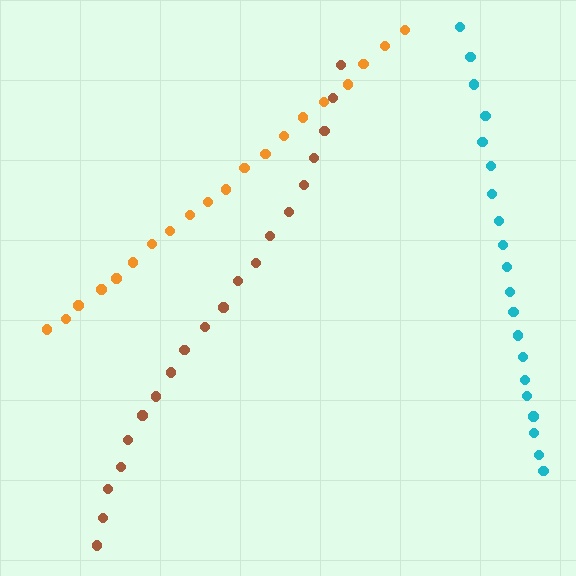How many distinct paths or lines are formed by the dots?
There are 3 distinct paths.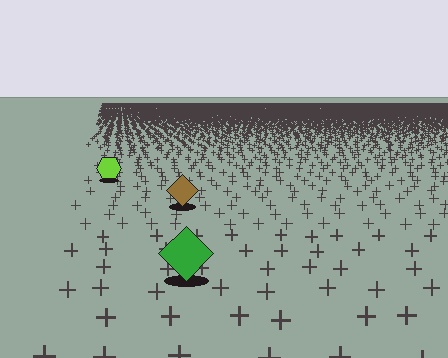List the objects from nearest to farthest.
From nearest to farthest: the green diamond, the brown diamond, the lime hexagon.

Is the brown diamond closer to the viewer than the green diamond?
No. The green diamond is closer — you can tell from the texture gradient: the ground texture is coarser near it.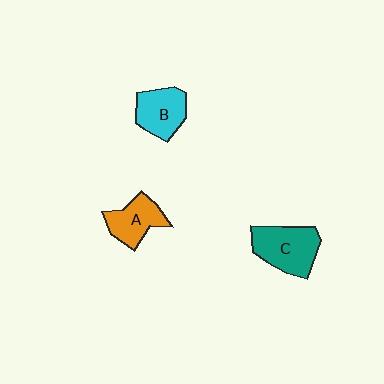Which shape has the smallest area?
Shape A (orange).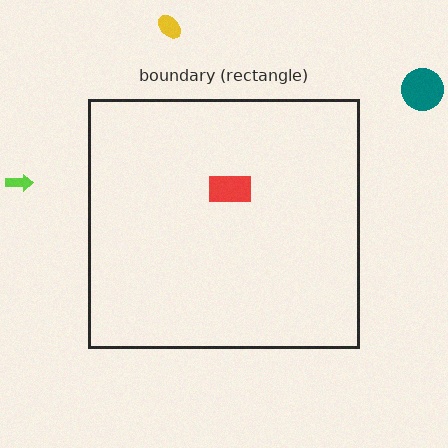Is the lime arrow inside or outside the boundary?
Outside.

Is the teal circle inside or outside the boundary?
Outside.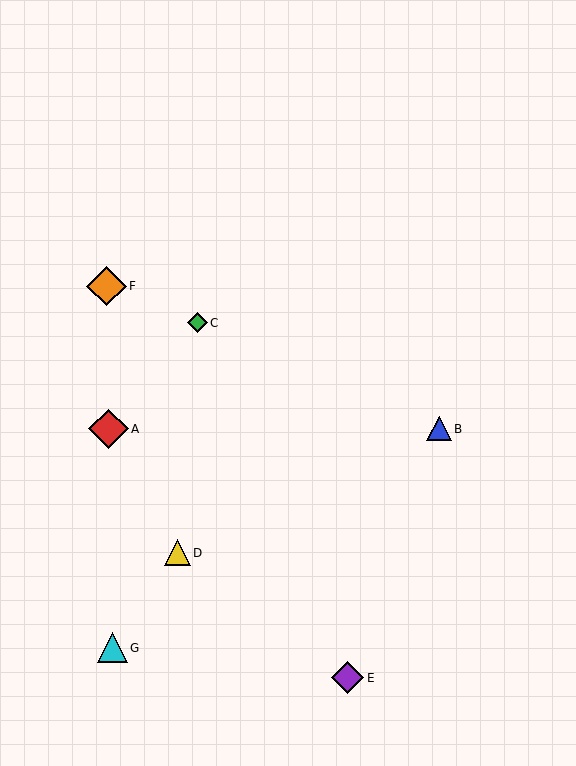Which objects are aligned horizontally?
Objects A, B are aligned horizontally.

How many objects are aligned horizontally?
2 objects (A, B) are aligned horizontally.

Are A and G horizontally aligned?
No, A is at y≈429 and G is at y≈648.